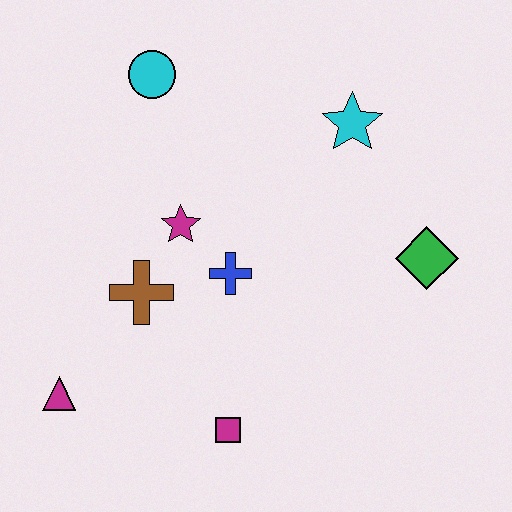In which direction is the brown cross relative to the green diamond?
The brown cross is to the left of the green diamond.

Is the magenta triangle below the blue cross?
Yes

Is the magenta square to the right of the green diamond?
No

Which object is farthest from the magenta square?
The cyan circle is farthest from the magenta square.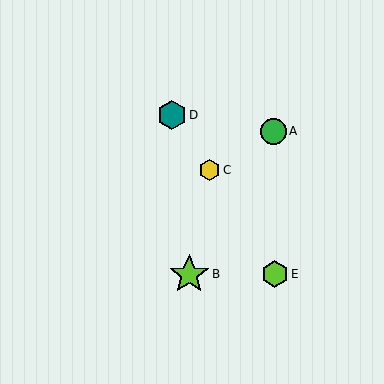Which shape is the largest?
The lime star (labeled B) is the largest.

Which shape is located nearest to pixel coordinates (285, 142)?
The green circle (labeled A) at (273, 131) is nearest to that location.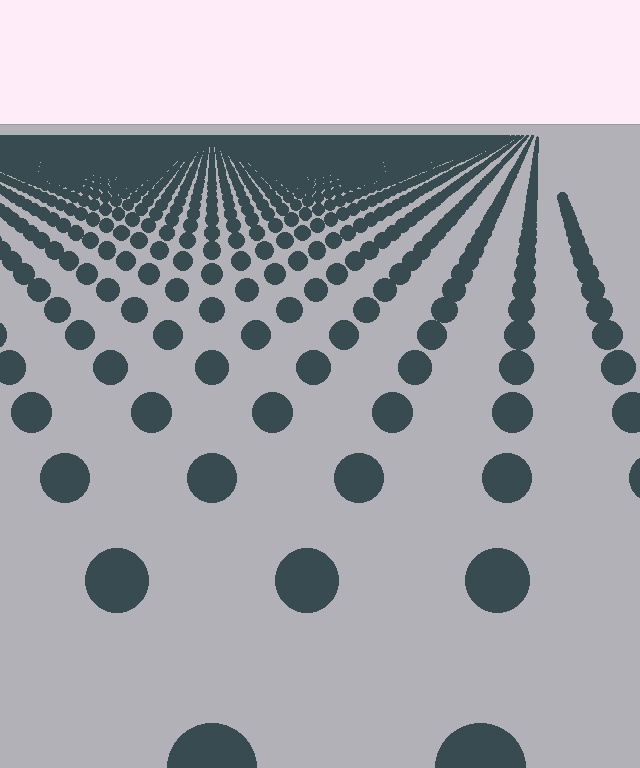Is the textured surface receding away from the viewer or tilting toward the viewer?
The surface is receding away from the viewer. Texture elements get smaller and denser toward the top.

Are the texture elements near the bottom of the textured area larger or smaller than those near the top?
Larger. Near the bottom, elements are closer to the viewer and appear at a bigger on-screen size.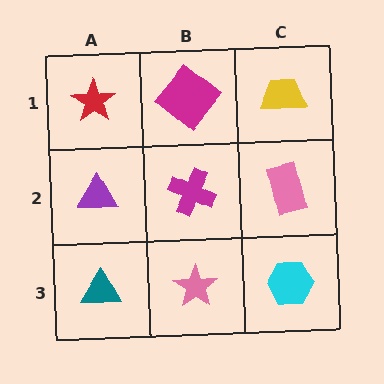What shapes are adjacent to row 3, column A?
A purple triangle (row 2, column A), a pink star (row 3, column B).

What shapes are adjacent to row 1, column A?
A purple triangle (row 2, column A), a magenta diamond (row 1, column B).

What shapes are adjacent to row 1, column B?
A magenta cross (row 2, column B), a red star (row 1, column A), a yellow trapezoid (row 1, column C).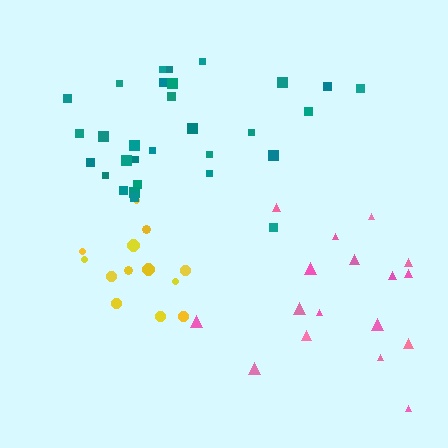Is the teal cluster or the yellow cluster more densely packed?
Teal.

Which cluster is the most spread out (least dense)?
Pink.